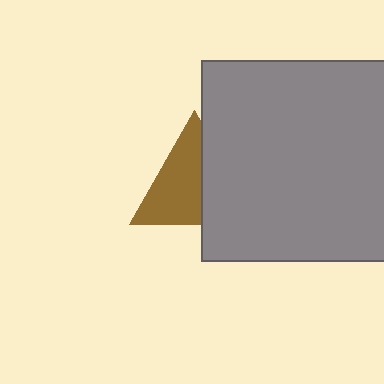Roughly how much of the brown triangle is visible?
About half of it is visible (roughly 60%).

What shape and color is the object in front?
The object in front is a gray square.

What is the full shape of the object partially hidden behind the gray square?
The partially hidden object is a brown triangle.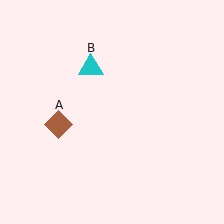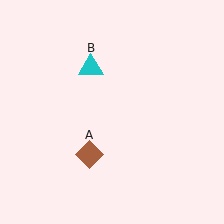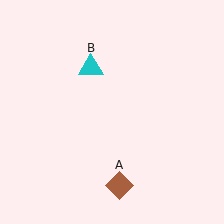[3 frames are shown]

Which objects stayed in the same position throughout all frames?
Cyan triangle (object B) remained stationary.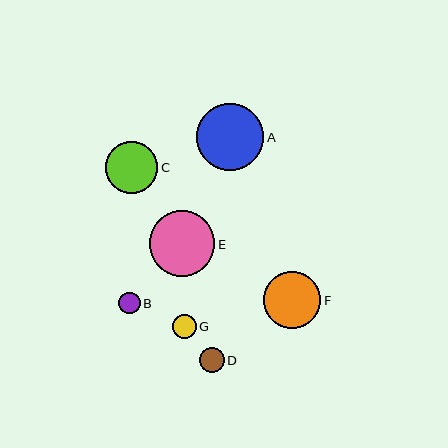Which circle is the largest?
Circle A is the largest with a size of approximately 67 pixels.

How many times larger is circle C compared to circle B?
Circle C is approximately 2.4 times the size of circle B.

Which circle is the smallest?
Circle B is the smallest with a size of approximately 22 pixels.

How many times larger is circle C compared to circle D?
Circle C is approximately 2.1 times the size of circle D.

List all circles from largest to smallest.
From largest to smallest: A, E, F, C, D, G, B.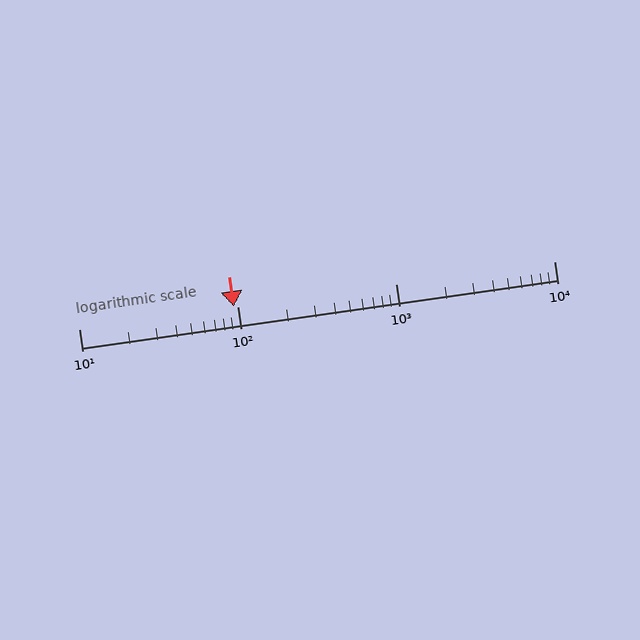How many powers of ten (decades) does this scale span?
The scale spans 3 decades, from 10 to 10000.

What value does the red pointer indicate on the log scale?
The pointer indicates approximately 95.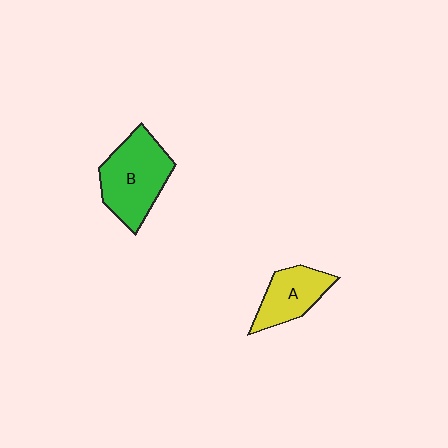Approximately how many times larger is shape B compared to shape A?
Approximately 1.5 times.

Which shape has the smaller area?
Shape A (yellow).